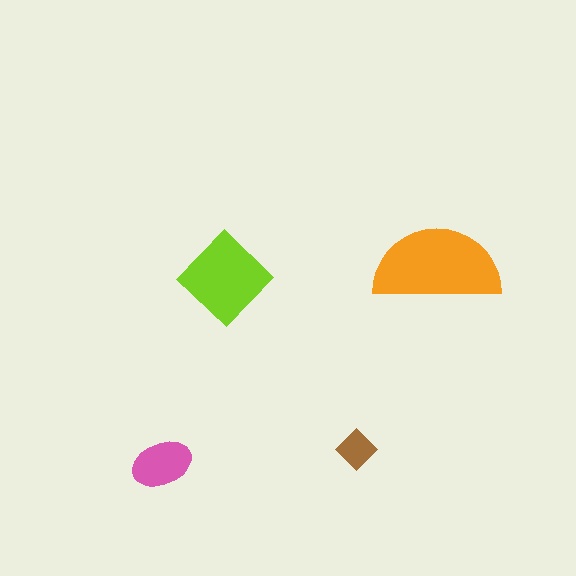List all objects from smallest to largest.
The brown diamond, the pink ellipse, the lime diamond, the orange semicircle.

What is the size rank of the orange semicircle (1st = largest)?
1st.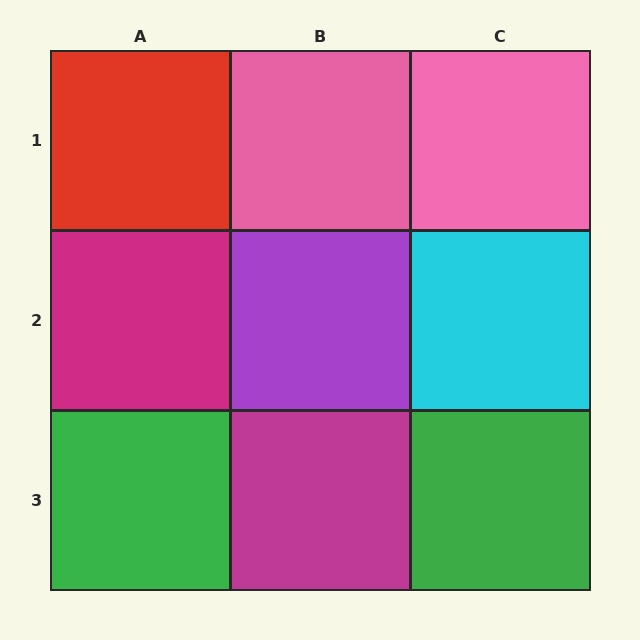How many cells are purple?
1 cell is purple.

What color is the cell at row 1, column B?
Pink.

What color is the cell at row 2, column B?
Purple.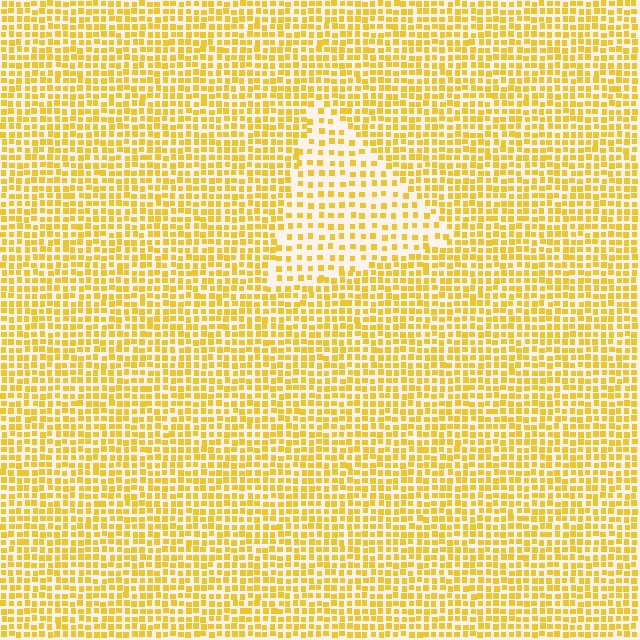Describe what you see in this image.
The image contains small yellow elements arranged at two different densities. A triangle-shaped region is visible where the elements are less densely packed than the surrounding area.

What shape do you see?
I see a triangle.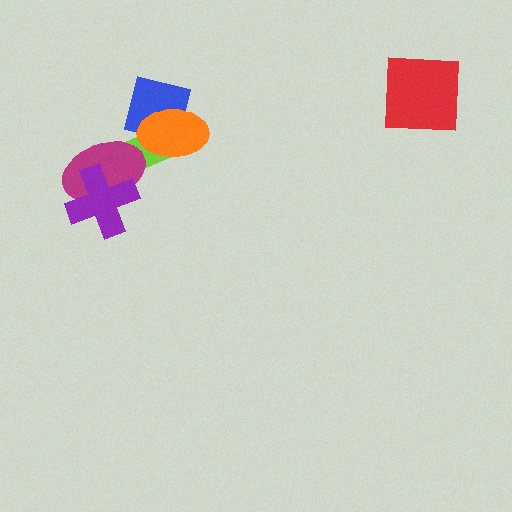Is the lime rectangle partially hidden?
Yes, it is partially covered by another shape.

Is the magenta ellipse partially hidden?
Yes, it is partially covered by another shape.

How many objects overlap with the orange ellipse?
2 objects overlap with the orange ellipse.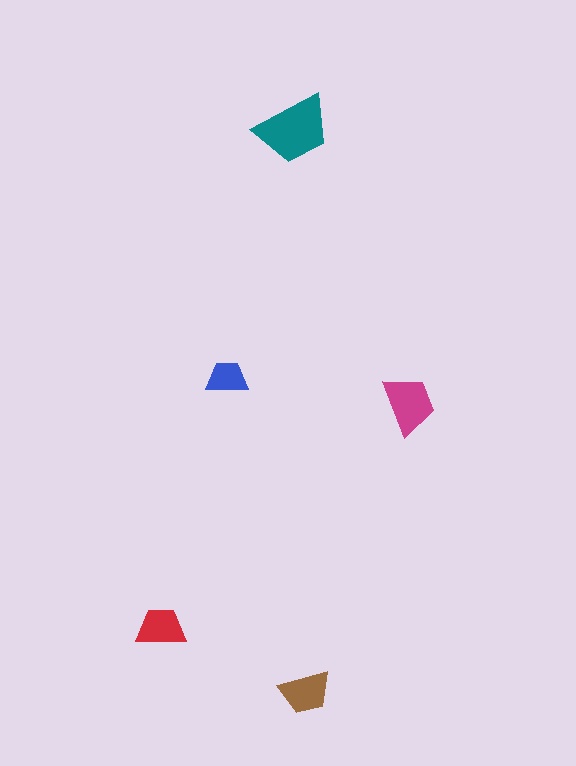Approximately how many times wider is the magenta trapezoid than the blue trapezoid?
About 1.5 times wider.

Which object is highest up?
The teal trapezoid is topmost.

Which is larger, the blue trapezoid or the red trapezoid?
The red one.